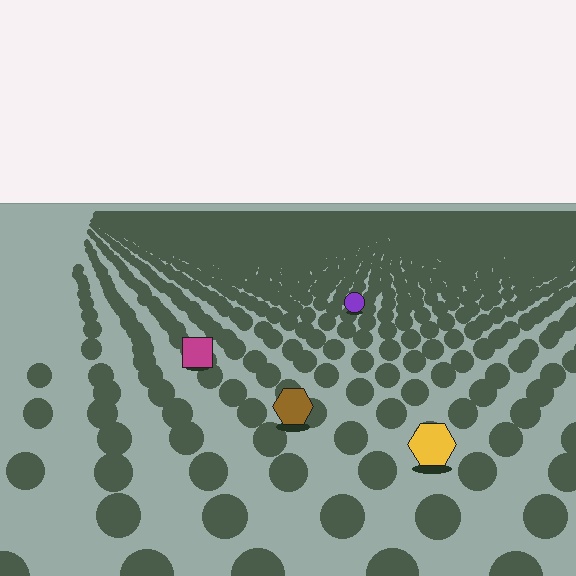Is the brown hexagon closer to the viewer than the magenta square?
Yes. The brown hexagon is closer — you can tell from the texture gradient: the ground texture is coarser near it.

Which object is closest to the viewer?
The yellow hexagon is closest. The texture marks near it are larger and more spread out.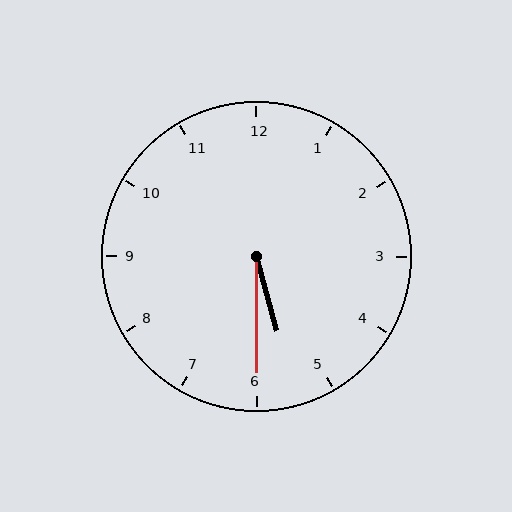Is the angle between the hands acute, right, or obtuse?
It is acute.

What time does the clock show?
5:30.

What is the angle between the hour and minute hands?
Approximately 15 degrees.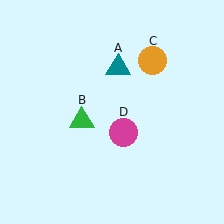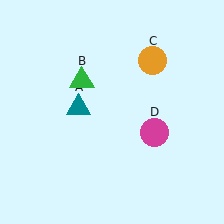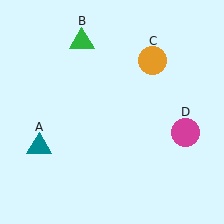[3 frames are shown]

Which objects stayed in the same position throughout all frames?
Orange circle (object C) remained stationary.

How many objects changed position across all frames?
3 objects changed position: teal triangle (object A), green triangle (object B), magenta circle (object D).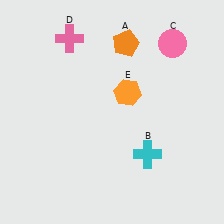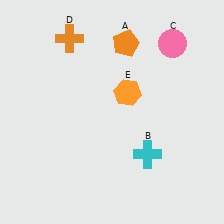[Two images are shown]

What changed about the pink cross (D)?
In Image 1, D is pink. In Image 2, it changed to orange.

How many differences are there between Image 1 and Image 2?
There is 1 difference between the two images.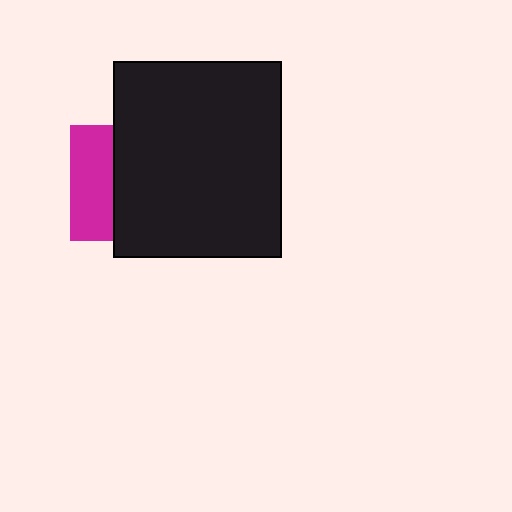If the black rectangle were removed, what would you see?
You would see the complete magenta square.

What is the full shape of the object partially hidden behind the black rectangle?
The partially hidden object is a magenta square.